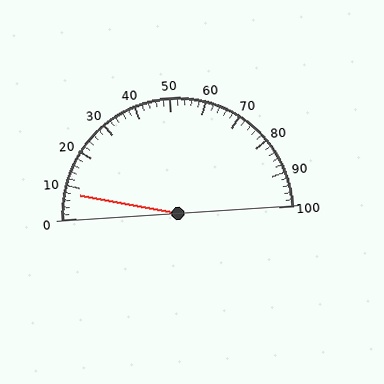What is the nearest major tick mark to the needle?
The nearest major tick mark is 10.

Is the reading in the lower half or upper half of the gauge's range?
The reading is in the lower half of the range (0 to 100).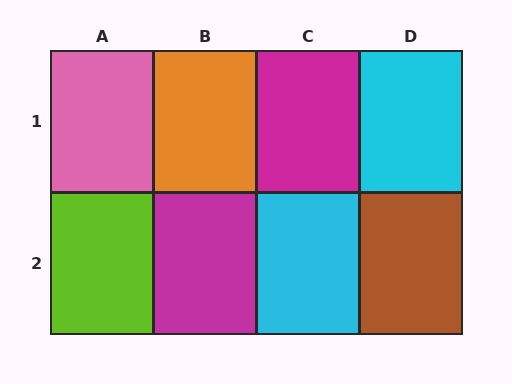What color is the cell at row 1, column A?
Pink.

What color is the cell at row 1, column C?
Magenta.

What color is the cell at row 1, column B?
Orange.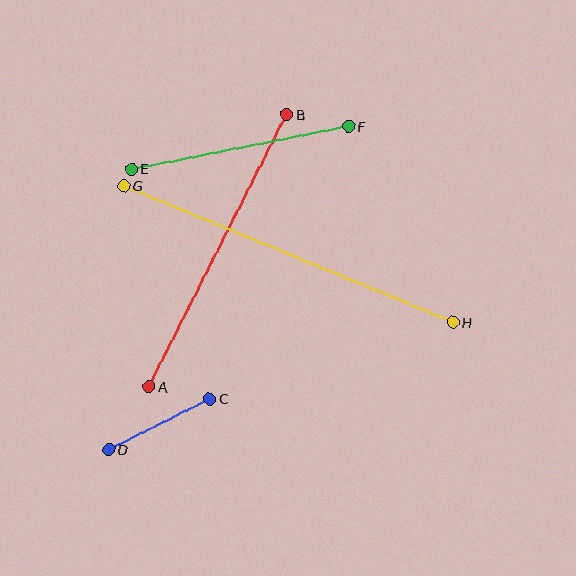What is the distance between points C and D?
The distance is approximately 112 pixels.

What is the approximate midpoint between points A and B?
The midpoint is at approximately (218, 251) pixels.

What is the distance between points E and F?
The distance is approximately 221 pixels.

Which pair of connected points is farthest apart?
Points G and H are farthest apart.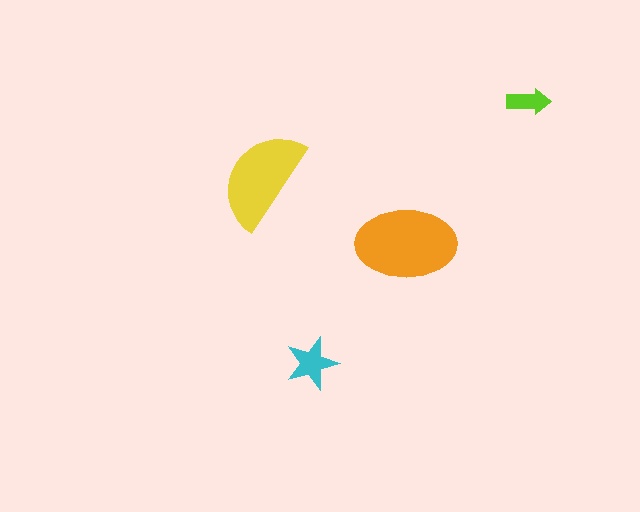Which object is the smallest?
The lime arrow.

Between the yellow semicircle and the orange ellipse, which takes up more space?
The orange ellipse.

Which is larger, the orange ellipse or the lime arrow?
The orange ellipse.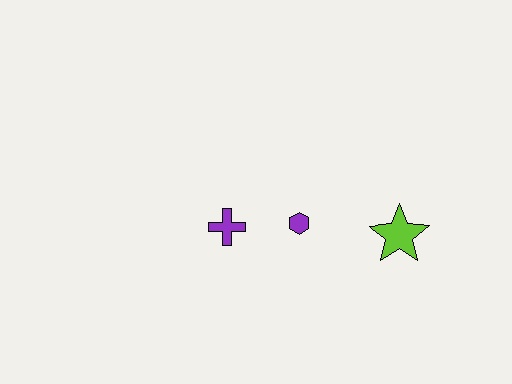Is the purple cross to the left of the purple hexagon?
Yes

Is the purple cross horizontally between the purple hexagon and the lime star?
No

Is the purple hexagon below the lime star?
No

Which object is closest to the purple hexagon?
The purple cross is closest to the purple hexagon.